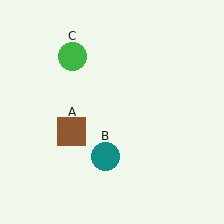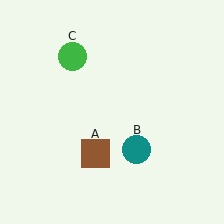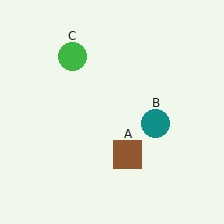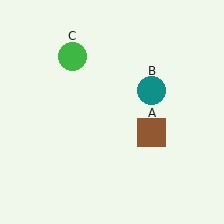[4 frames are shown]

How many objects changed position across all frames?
2 objects changed position: brown square (object A), teal circle (object B).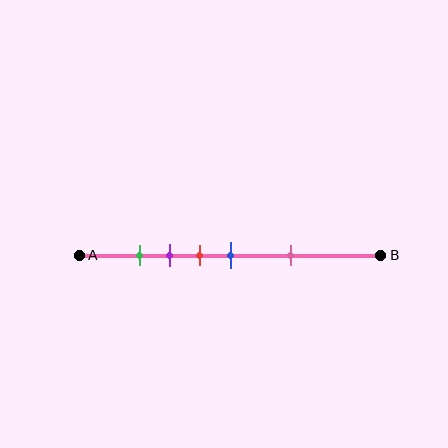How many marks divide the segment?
There are 5 marks dividing the segment.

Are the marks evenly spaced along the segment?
No, the marks are not evenly spaced.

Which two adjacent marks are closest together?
The green and purple marks are the closest adjacent pair.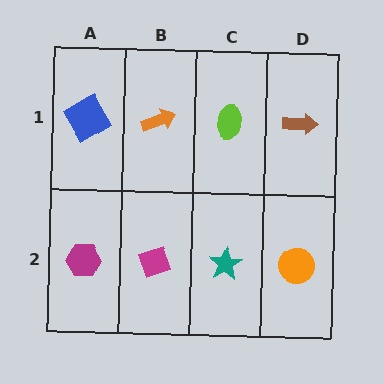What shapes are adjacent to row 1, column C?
A teal star (row 2, column C), an orange arrow (row 1, column B), a brown arrow (row 1, column D).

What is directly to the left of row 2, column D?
A teal star.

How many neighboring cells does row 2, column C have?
3.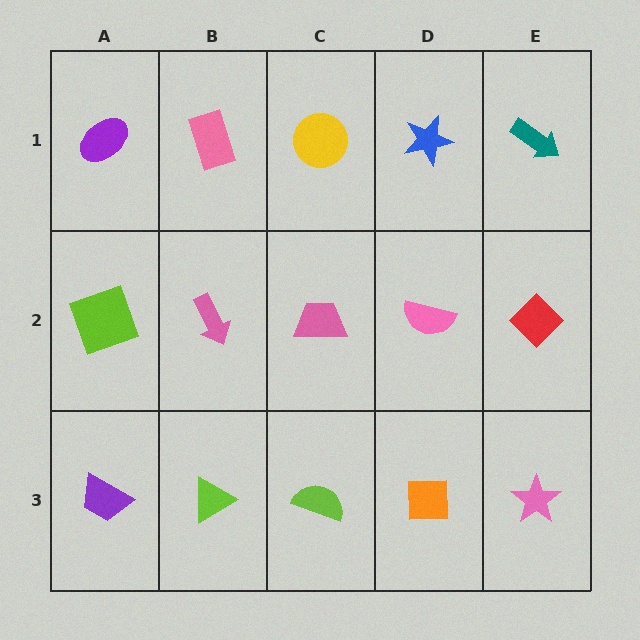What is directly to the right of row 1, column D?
A teal arrow.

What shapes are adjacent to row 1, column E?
A red diamond (row 2, column E), a blue star (row 1, column D).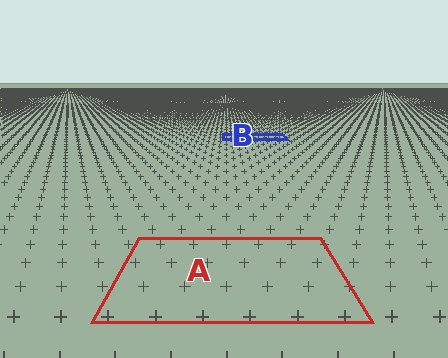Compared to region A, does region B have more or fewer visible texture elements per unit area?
Region B has more texture elements per unit area — they are packed more densely because it is farther away.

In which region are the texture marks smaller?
The texture marks are smaller in region B, because it is farther away.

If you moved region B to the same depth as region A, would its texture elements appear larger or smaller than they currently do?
They would appear larger. At a closer depth, the same texture elements are projected at a bigger on-screen size.